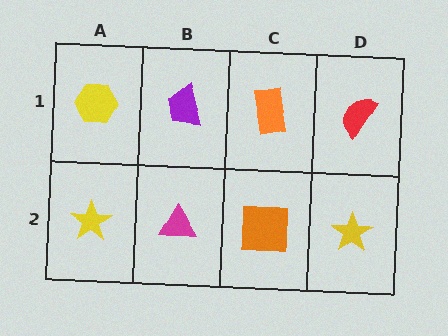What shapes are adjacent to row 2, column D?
A red semicircle (row 1, column D), an orange square (row 2, column C).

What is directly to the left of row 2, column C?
A magenta triangle.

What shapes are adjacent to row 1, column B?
A magenta triangle (row 2, column B), a yellow hexagon (row 1, column A), an orange rectangle (row 1, column C).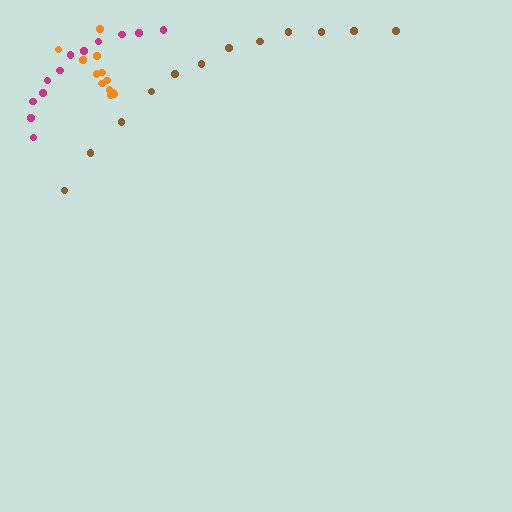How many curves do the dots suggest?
There are 3 distinct paths.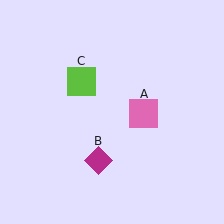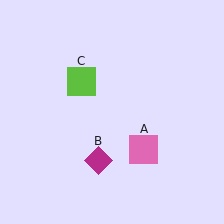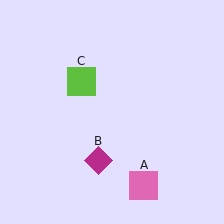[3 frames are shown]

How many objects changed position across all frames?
1 object changed position: pink square (object A).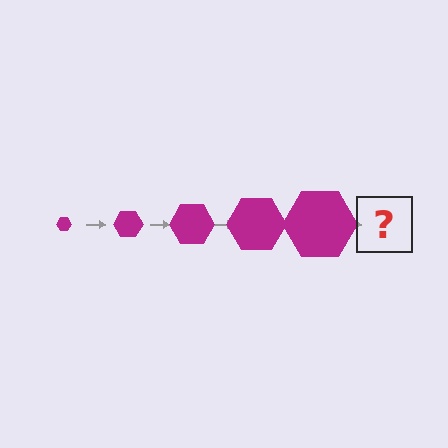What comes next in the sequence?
The next element should be a magenta hexagon, larger than the previous one.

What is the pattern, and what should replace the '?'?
The pattern is that the hexagon gets progressively larger each step. The '?' should be a magenta hexagon, larger than the previous one.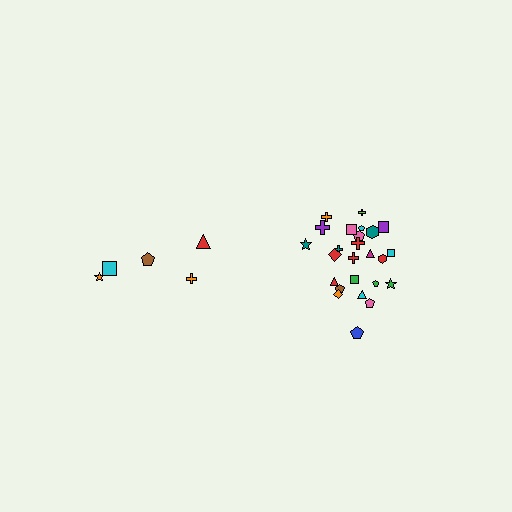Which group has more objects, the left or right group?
The right group.